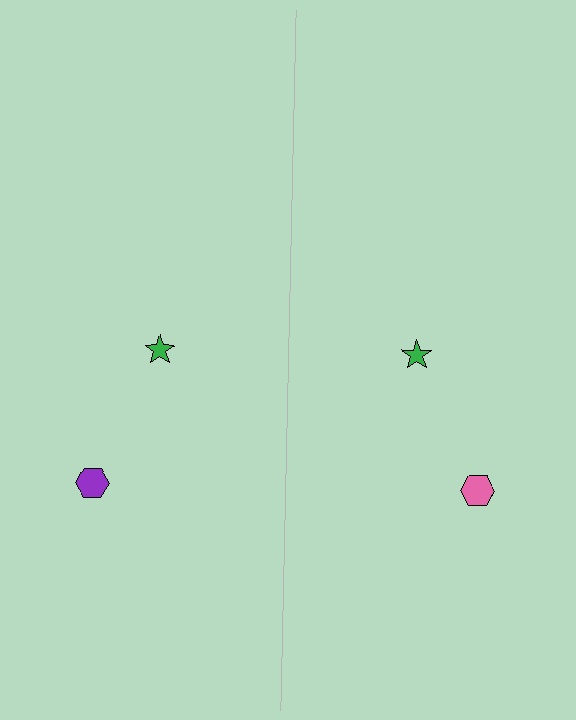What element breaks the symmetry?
The pink hexagon on the right side breaks the symmetry — its mirror counterpart is purple.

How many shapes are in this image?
There are 4 shapes in this image.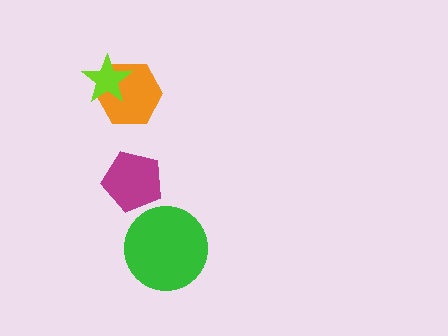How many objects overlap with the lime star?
1 object overlaps with the lime star.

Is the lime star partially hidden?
No, no other shape covers it.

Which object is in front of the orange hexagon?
The lime star is in front of the orange hexagon.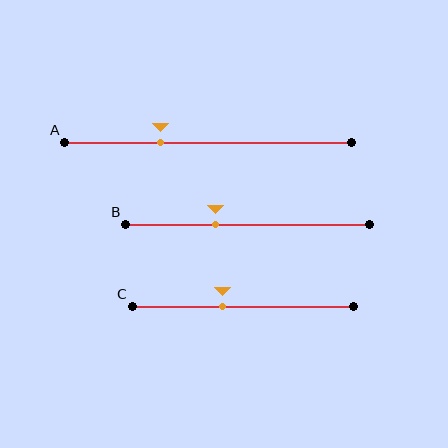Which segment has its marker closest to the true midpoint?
Segment C has its marker closest to the true midpoint.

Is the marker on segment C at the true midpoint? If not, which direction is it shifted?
No, the marker on segment C is shifted to the left by about 9% of the segment length.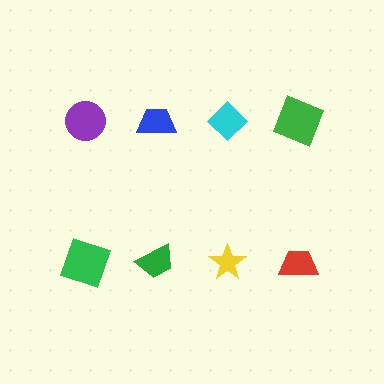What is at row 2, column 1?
A green square.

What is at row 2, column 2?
A green trapezoid.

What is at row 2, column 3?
A yellow star.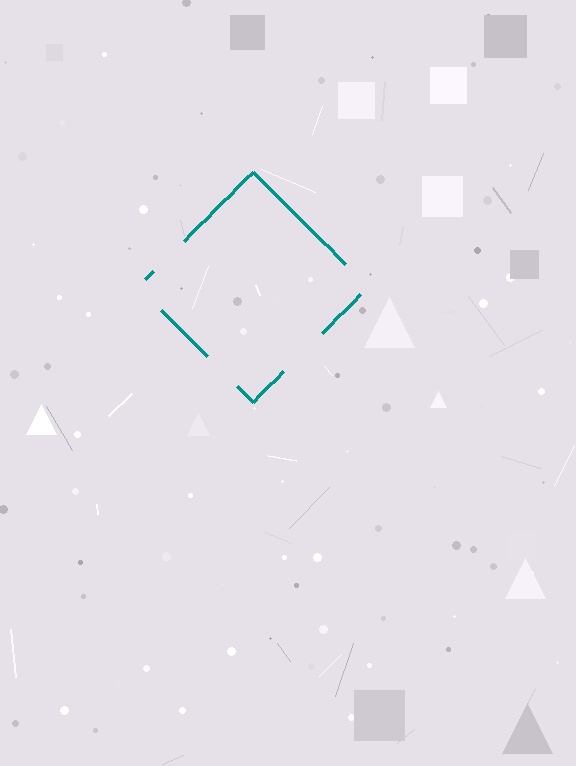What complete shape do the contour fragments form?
The contour fragments form a diamond.